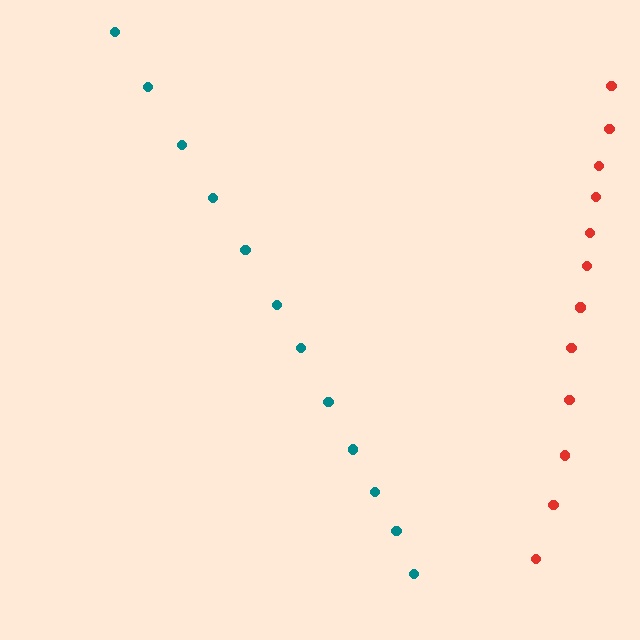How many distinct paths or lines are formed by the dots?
There are 2 distinct paths.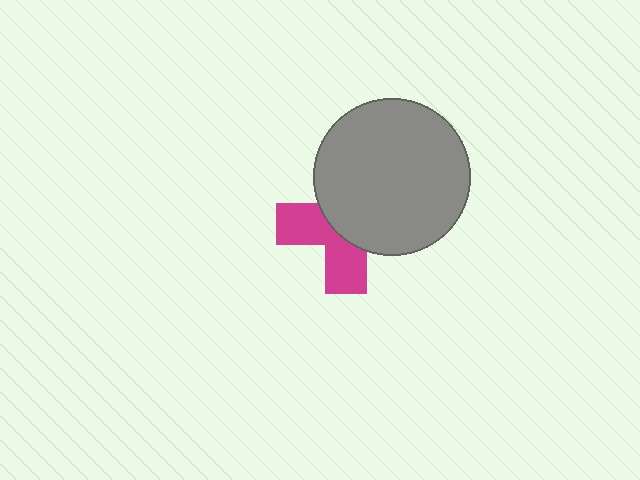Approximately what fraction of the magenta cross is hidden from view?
Roughly 57% of the magenta cross is hidden behind the gray circle.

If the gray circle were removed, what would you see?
You would see the complete magenta cross.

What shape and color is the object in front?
The object in front is a gray circle.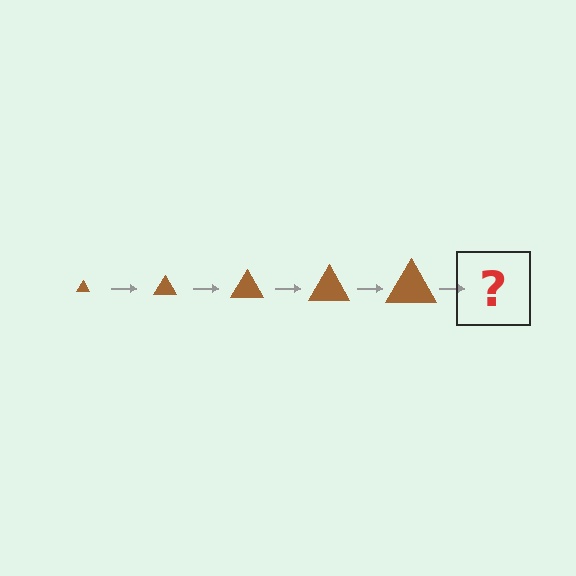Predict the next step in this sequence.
The next step is a brown triangle, larger than the previous one.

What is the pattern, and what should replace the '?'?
The pattern is that the triangle gets progressively larger each step. The '?' should be a brown triangle, larger than the previous one.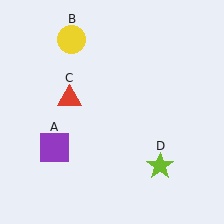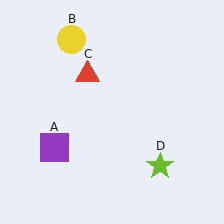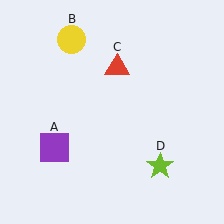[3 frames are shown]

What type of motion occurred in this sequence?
The red triangle (object C) rotated clockwise around the center of the scene.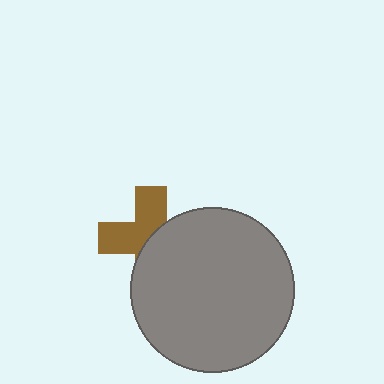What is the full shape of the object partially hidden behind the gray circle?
The partially hidden object is a brown cross.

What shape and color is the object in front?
The object in front is a gray circle.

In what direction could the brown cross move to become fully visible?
The brown cross could move toward the upper-left. That would shift it out from behind the gray circle entirely.